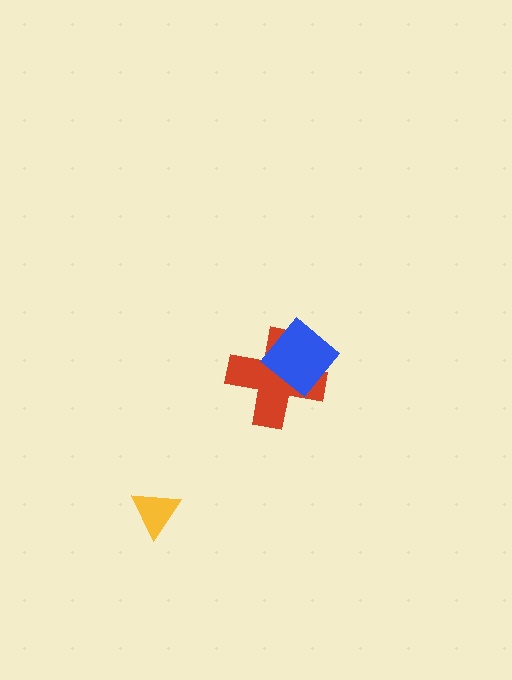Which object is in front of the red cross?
The blue diamond is in front of the red cross.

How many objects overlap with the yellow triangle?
0 objects overlap with the yellow triangle.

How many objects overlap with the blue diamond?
1 object overlaps with the blue diamond.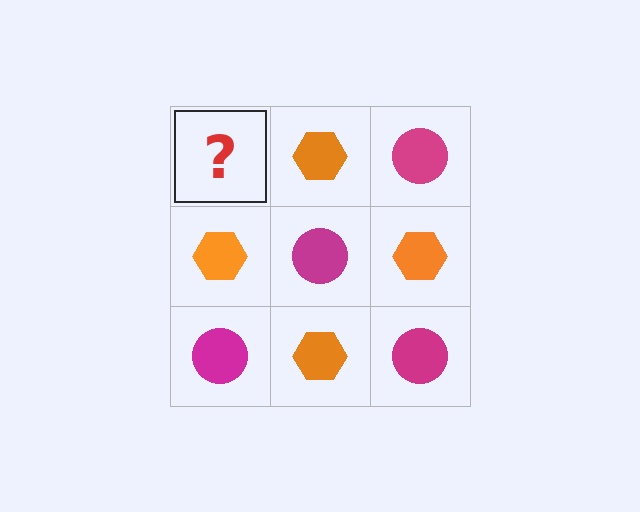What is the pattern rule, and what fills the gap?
The rule is that it alternates magenta circle and orange hexagon in a checkerboard pattern. The gap should be filled with a magenta circle.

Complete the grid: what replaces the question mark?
The question mark should be replaced with a magenta circle.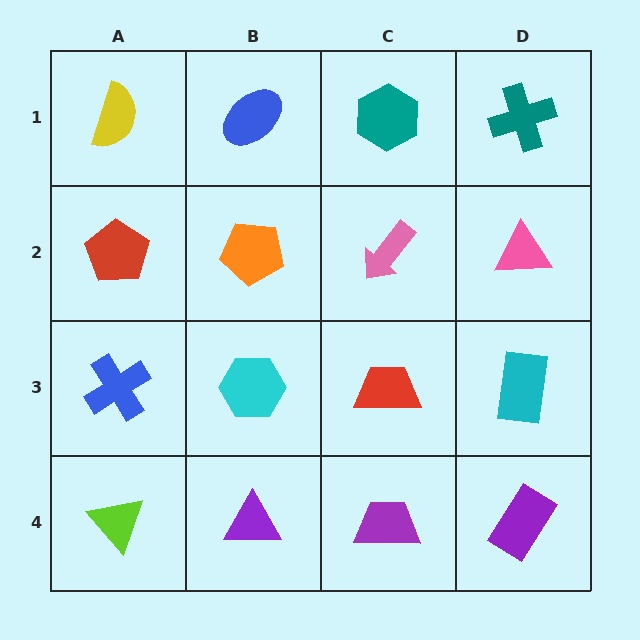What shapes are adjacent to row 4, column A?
A blue cross (row 3, column A), a purple triangle (row 4, column B).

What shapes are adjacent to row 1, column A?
A red pentagon (row 2, column A), a blue ellipse (row 1, column B).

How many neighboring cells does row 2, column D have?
3.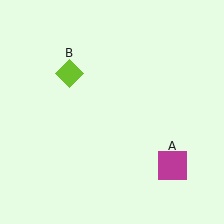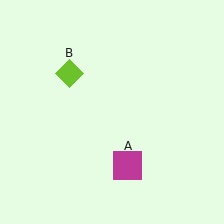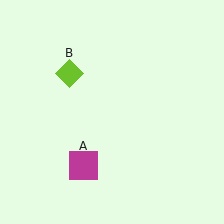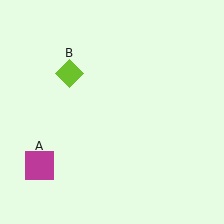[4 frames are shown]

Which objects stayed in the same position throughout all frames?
Lime diamond (object B) remained stationary.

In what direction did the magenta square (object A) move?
The magenta square (object A) moved left.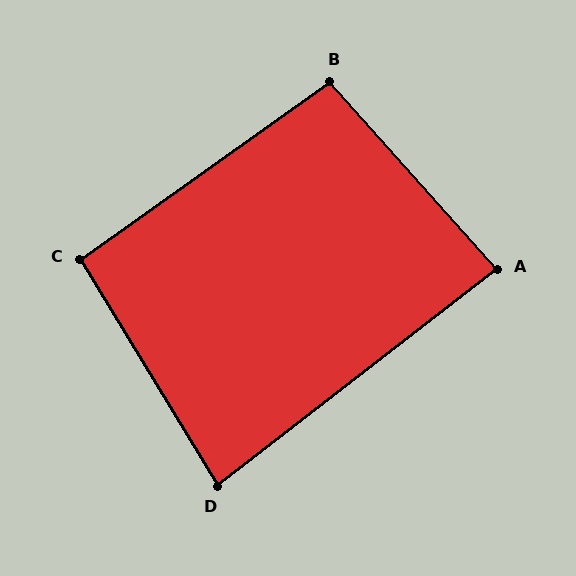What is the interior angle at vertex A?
Approximately 86 degrees (approximately right).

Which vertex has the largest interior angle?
B, at approximately 96 degrees.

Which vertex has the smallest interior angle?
D, at approximately 84 degrees.